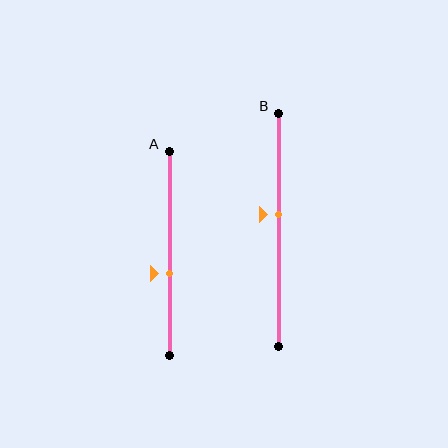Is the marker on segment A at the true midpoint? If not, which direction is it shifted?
No, the marker on segment A is shifted downward by about 10% of the segment length.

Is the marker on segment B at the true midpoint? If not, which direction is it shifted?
No, the marker on segment B is shifted upward by about 7% of the segment length.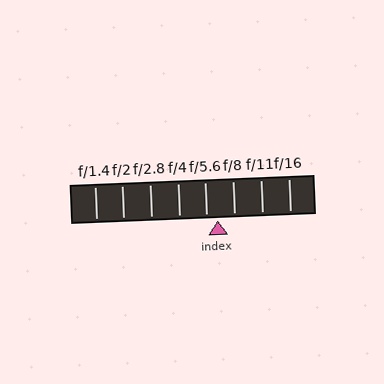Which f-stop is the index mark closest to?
The index mark is closest to f/5.6.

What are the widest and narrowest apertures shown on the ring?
The widest aperture shown is f/1.4 and the narrowest is f/16.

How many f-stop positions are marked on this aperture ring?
There are 8 f-stop positions marked.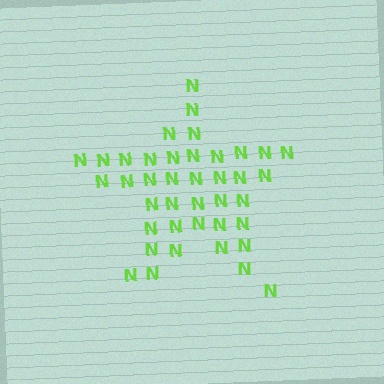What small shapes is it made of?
It is made of small letter N's.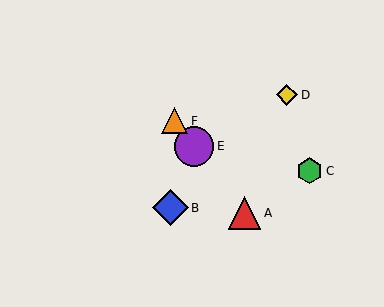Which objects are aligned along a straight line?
Objects A, E, F are aligned along a straight line.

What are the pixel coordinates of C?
Object C is at (310, 171).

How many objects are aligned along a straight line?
3 objects (A, E, F) are aligned along a straight line.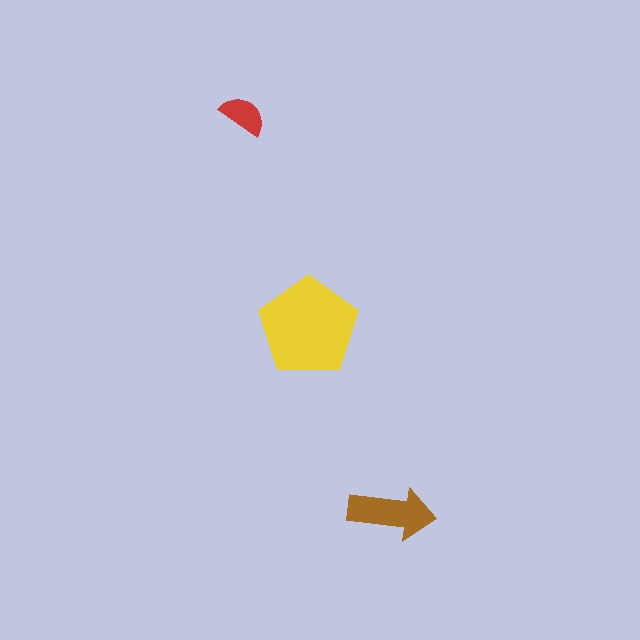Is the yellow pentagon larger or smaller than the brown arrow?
Larger.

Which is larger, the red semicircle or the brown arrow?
The brown arrow.